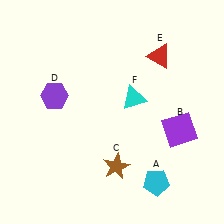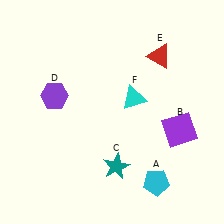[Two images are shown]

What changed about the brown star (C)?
In Image 1, C is brown. In Image 2, it changed to teal.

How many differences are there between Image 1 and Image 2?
There is 1 difference between the two images.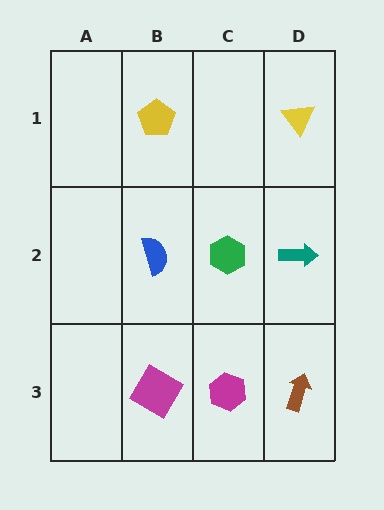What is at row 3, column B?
A magenta diamond.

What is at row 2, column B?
A blue semicircle.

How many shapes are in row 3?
3 shapes.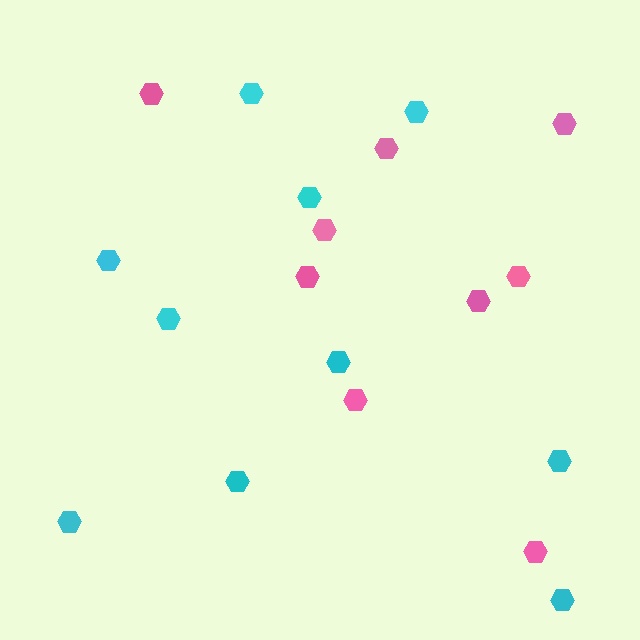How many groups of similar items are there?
There are 2 groups: one group of pink hexagons (9) and one group of cyan hexagons (10).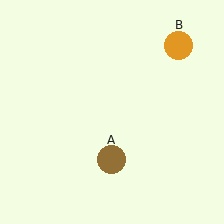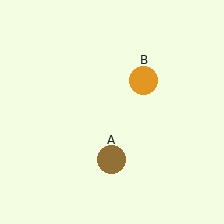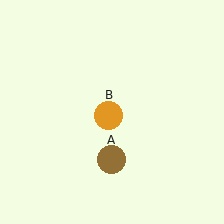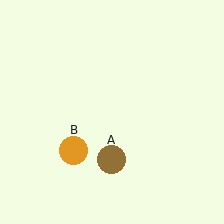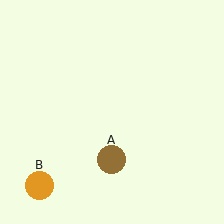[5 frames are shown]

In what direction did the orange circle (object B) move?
The orange circle (object B) moved down and to the left.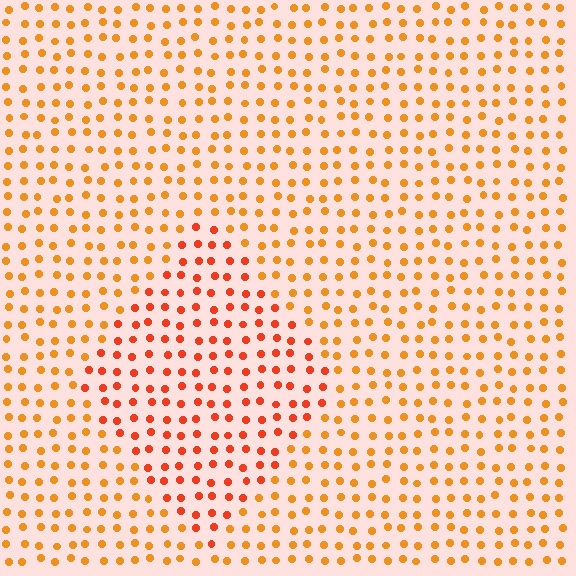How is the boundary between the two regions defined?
The boundary is defined purely by a slight shift in hue (about 25 degrees). Spacing, size, and orientation are identical on both sides.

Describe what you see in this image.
The image is filled with small orange elements in a uniform arrangement. A diamond-shaped region is visible where the elements are tinted to a slightly different hue, forming a subtle color boundary.